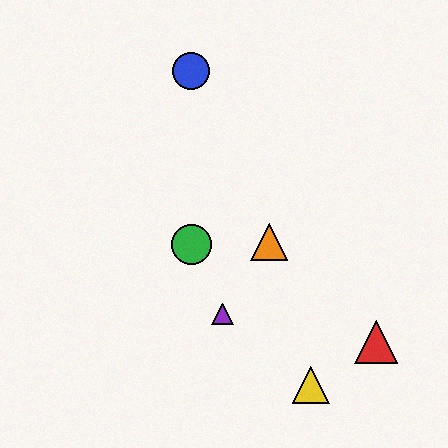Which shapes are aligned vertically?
The blue circle, the green circle are aligned vertically.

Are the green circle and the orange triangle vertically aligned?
No, the green circle is at x≈191 and the orange triangle is at x≈269.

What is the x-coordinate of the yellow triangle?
The yellow triangle is at x≈311.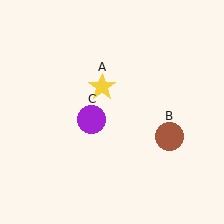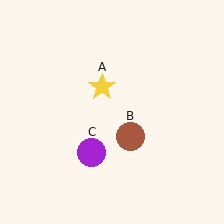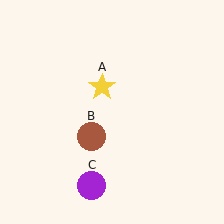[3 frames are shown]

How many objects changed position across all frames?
2 objects changed position: brown circle (object B), purple circle (object C).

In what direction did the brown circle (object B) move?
The brown circle (object B) moved left.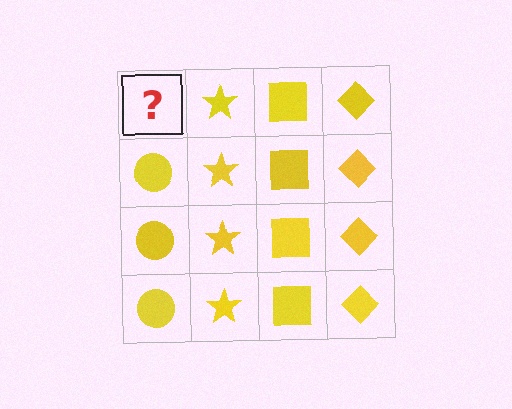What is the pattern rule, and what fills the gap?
The rule is that each column has a consistent shape. The gap should be filled with a yellow circle.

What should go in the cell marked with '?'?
The missing cell should contain a yellow circle.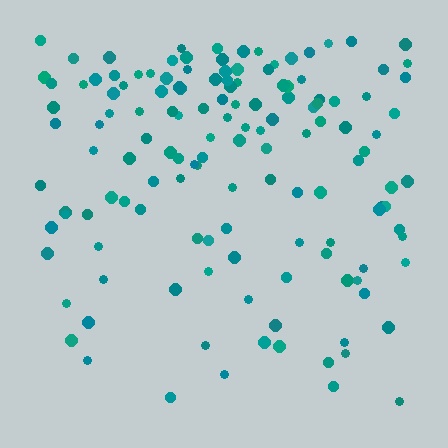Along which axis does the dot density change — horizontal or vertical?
Vertical.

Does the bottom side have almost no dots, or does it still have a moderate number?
Still a moderate number, just noticeably fewer than the top.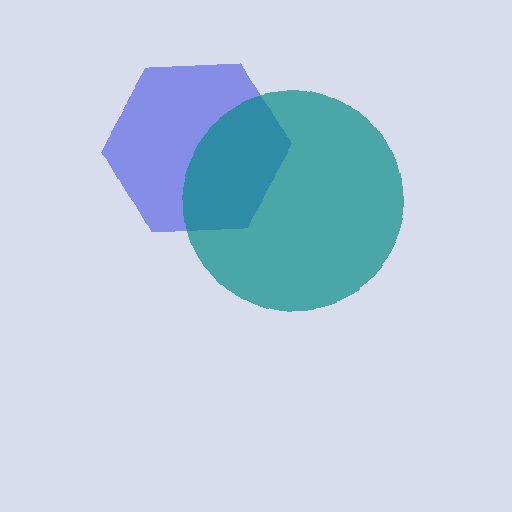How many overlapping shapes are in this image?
There are 2 overlapping shapes in the image.